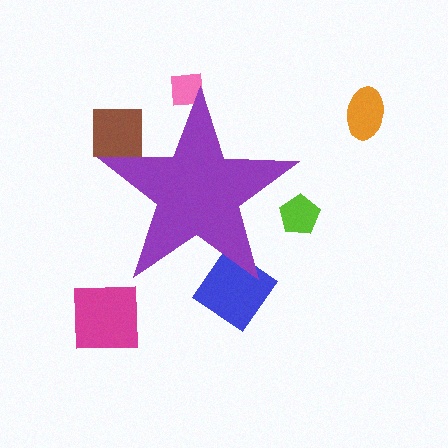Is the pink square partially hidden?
Yes, the pink square is partially hidden behind the purple star.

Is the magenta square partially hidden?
No, the magenta square is fully visible.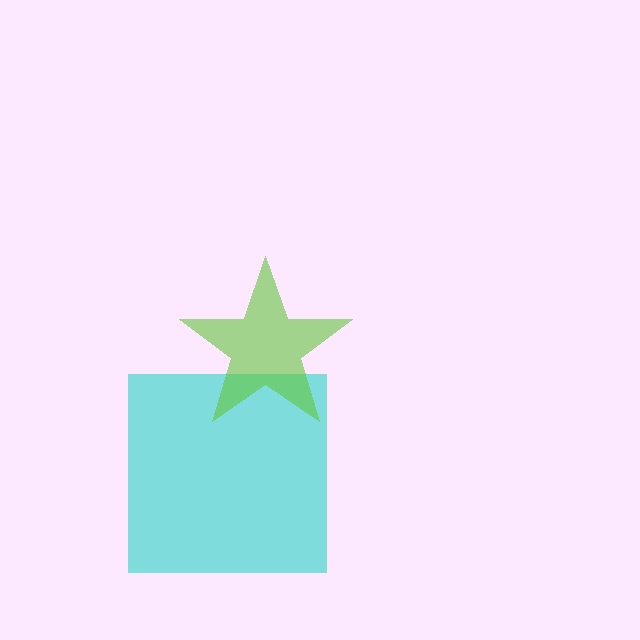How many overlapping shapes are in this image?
There are 2 overlapping shapes in the image.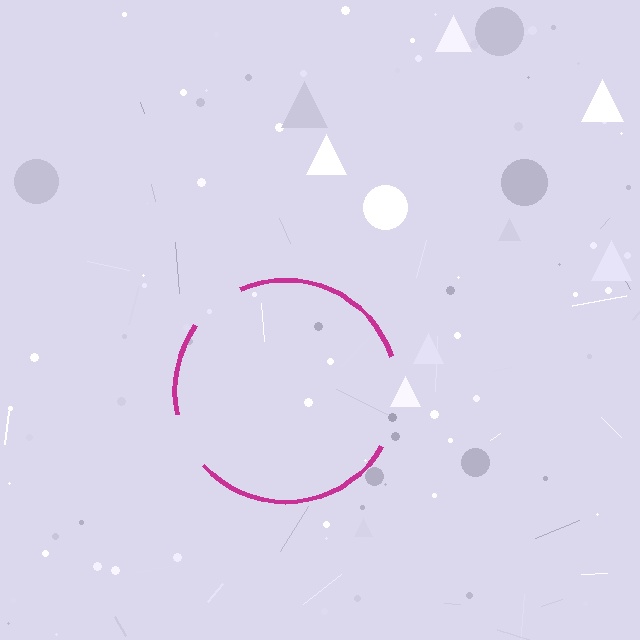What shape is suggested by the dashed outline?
The dashed outline suggests a circle.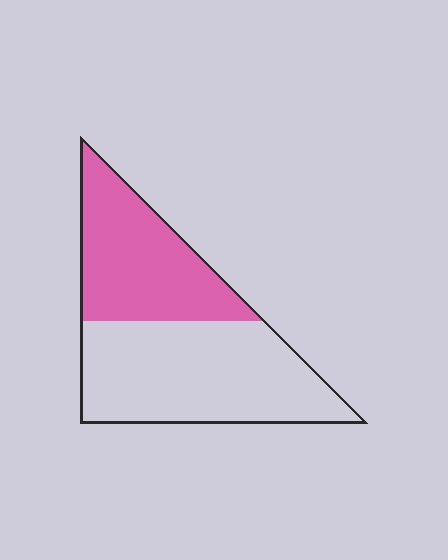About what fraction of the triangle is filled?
About two fifths (2/5).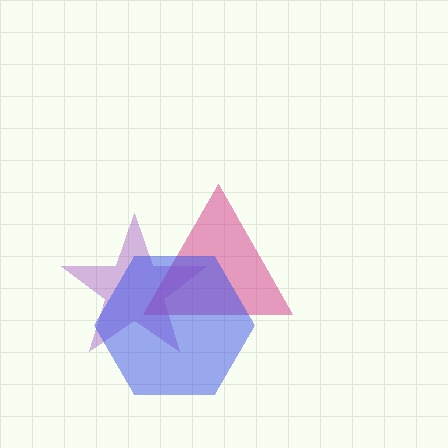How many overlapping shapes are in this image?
There are 3 overlapping shapes in the image.